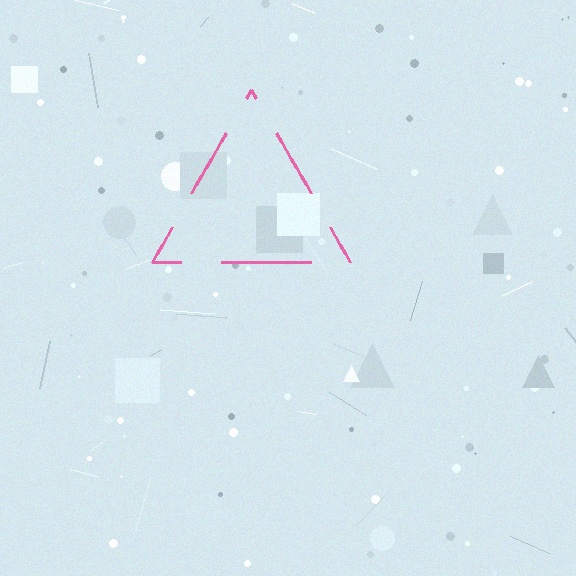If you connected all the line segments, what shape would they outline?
They would outline a triangle.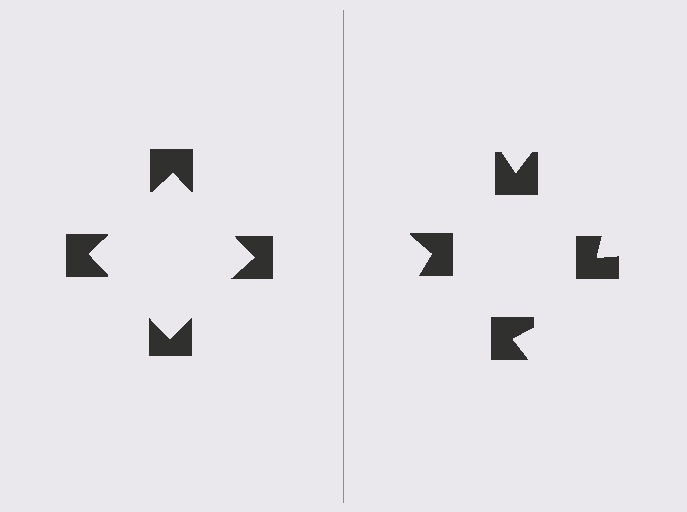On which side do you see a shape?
An illusory square appears on the left side. On the right side the wedge cuts are rotated, so no coherent shape forms.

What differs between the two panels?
The notched squares are positioned identically on both sides; only the wedge orientations differ. On the left they align to a square; on the right they are misaligned.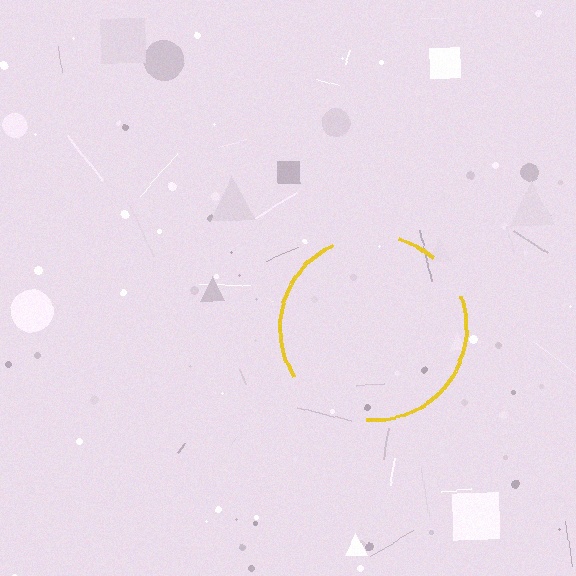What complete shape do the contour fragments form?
The contour fragments form a circle.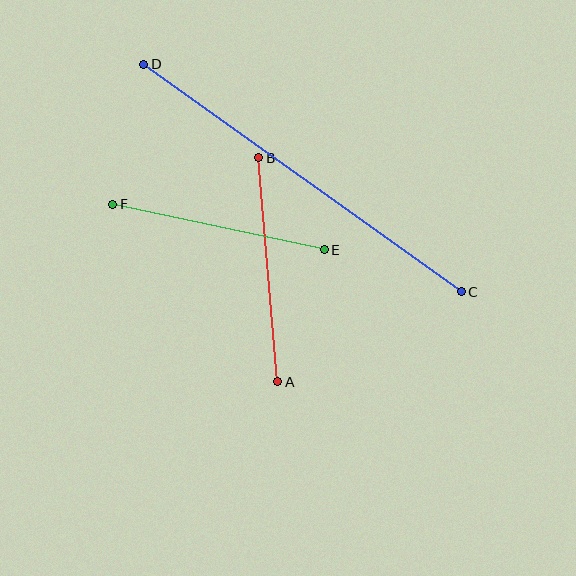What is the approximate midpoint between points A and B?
The midpoint is at approximately (268, 270) pixels.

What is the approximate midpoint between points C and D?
The midpoint is at approximately (302, 178) pixels.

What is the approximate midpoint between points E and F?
The midpoint is at approximately (219, 227) pixels.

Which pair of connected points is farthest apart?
Points C and D are farthest apart.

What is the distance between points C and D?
The distance is approximately 391 pixels.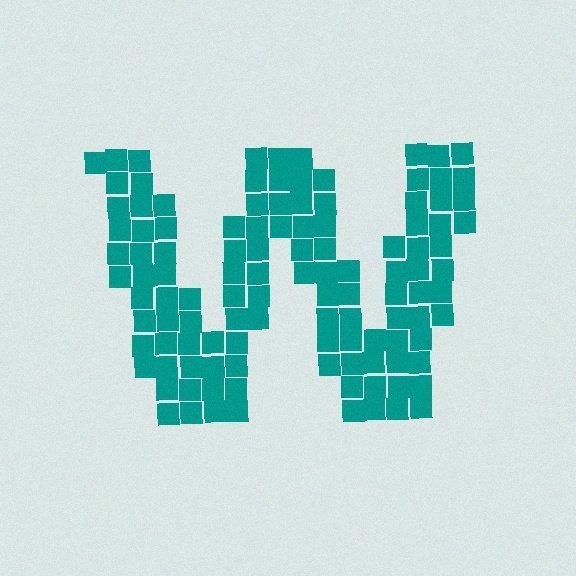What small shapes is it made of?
It is made of small squares.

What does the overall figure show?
The overall figure shows the letter W.